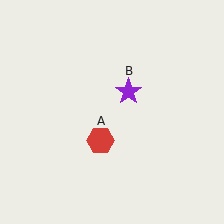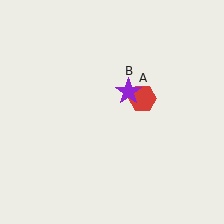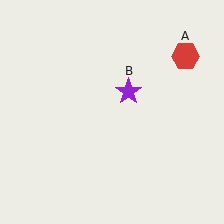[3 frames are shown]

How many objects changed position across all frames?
1 object changed position: red hexagon (object A).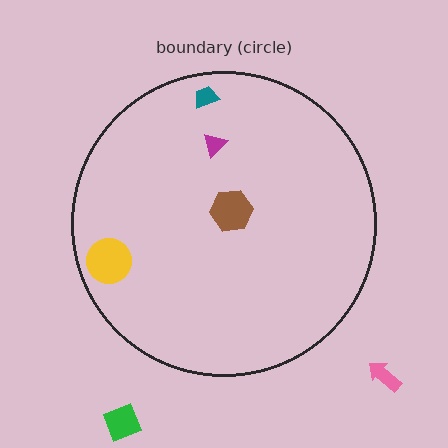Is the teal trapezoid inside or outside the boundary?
Inside.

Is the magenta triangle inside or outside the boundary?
Inside.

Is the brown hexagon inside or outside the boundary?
Inside.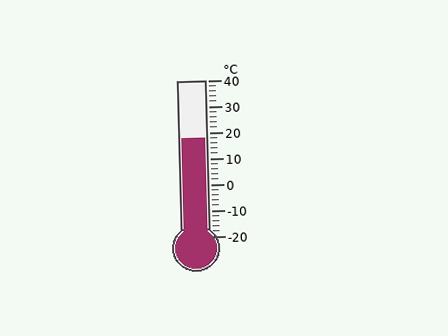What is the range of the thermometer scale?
The thermometer scale ranges from -20°C to 40°C.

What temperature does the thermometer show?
The thermometer shows approximately 18°C.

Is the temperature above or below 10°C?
The temperature is above 10°C.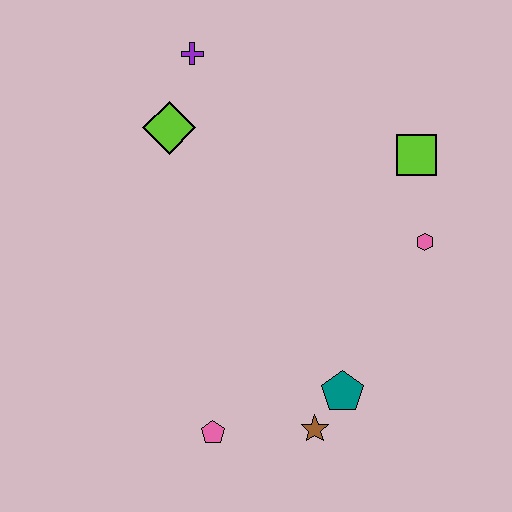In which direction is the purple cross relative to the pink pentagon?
The purple cross is above the pink pentagon.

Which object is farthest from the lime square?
The pink pentagon is farthest from the lime square.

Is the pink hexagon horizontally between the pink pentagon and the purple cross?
No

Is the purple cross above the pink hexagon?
Yes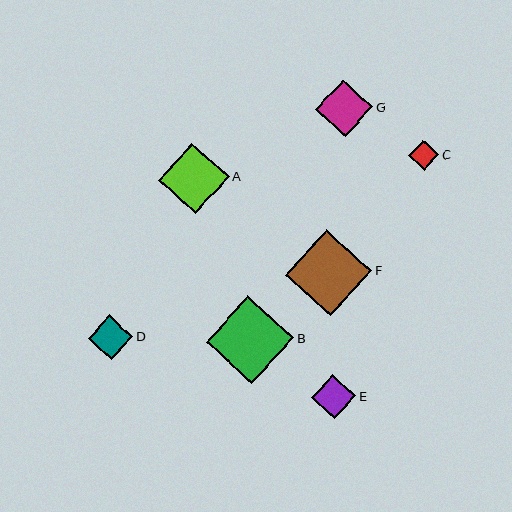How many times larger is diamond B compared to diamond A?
Diamond B is approximately 1.2 times the size of diamond A.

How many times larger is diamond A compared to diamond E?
Diamond A is approximately 1.6 times the size of diamond E.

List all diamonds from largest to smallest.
From largest to smallest: B, F, A, G, E, D, C.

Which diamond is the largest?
Diamond B is the largest with a size of approximately 87 pixels.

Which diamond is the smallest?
Diamond C is the smallest with a size of approximately 30 pixels.